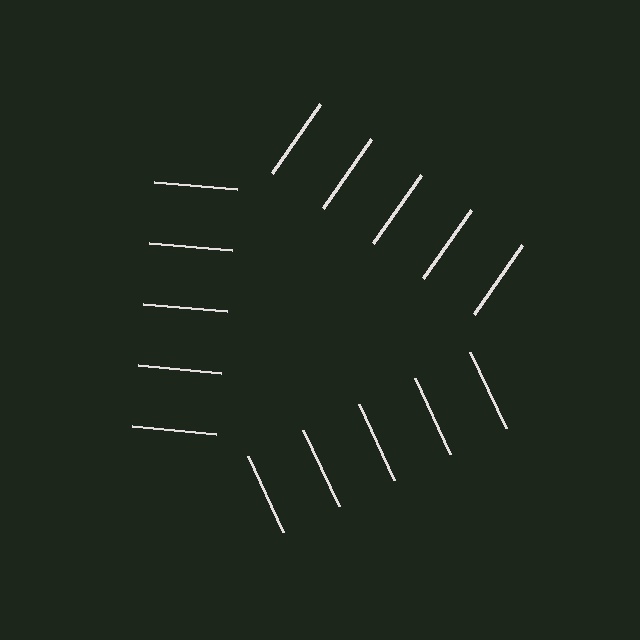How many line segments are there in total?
15 — 5 along each of the 3 edges.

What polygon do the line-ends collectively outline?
An illusory triangle — the line segments terminate on its edges but no continuous stroke is drawn.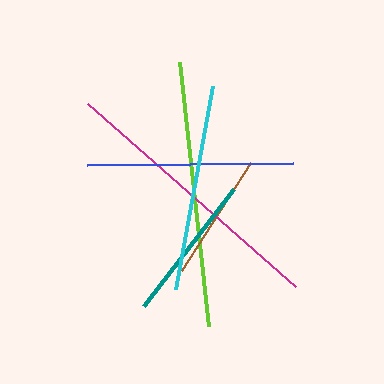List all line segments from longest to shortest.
From longest to shortest: magenta, lime, cyan, blue, teal, brown.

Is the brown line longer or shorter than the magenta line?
The magenta line is longer than the brown line.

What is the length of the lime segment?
The lime segment is approximately 265 pixels long.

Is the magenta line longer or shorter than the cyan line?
The magenta line is longer than the cyan line.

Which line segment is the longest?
The magenta line is the longest at approximately 277 pixels.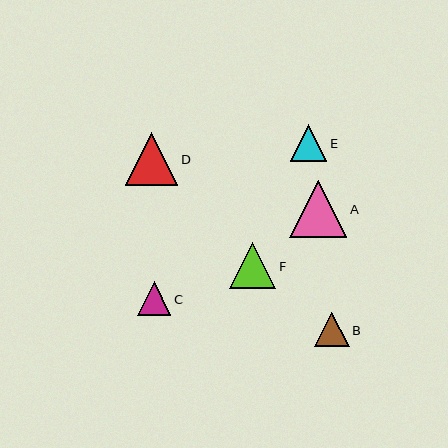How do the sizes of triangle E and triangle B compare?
Triangle E and triangle B are approximately the same size.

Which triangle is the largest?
Triangle A is the largest with a size of approximately 57 pixels.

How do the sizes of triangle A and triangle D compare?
Triangle A and triangle D are approximately the same size.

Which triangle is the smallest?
Triangle C is the smallest with a size of approximately 34 pixels.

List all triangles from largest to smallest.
From largest to smallest: A, D, F, E, B, C.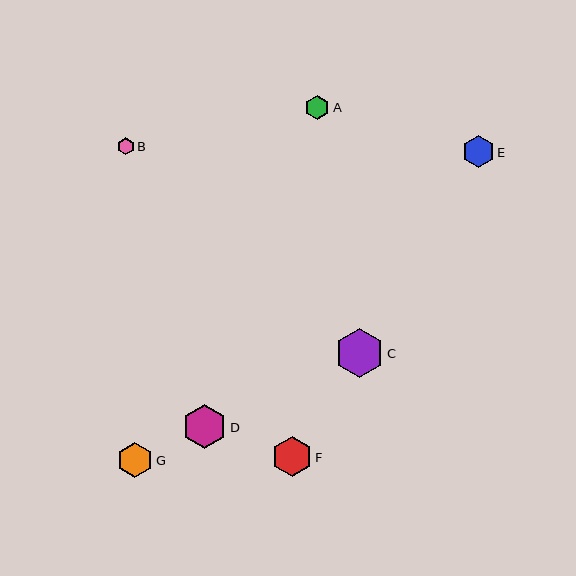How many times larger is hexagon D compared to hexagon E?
Hexagon D is approximately 1.4 times the size of hexagon E.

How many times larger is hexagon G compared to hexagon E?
Hexagon G is approximately 1.1 times the size of hexagon E.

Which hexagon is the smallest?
Hexagon B is the smallest with a size of approximately 17 pixels.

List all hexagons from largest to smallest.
From largest to smallest: C, D, F, G, E, A, B.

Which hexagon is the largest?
Hexagon C is the largest with a size of approximately 49 pixels.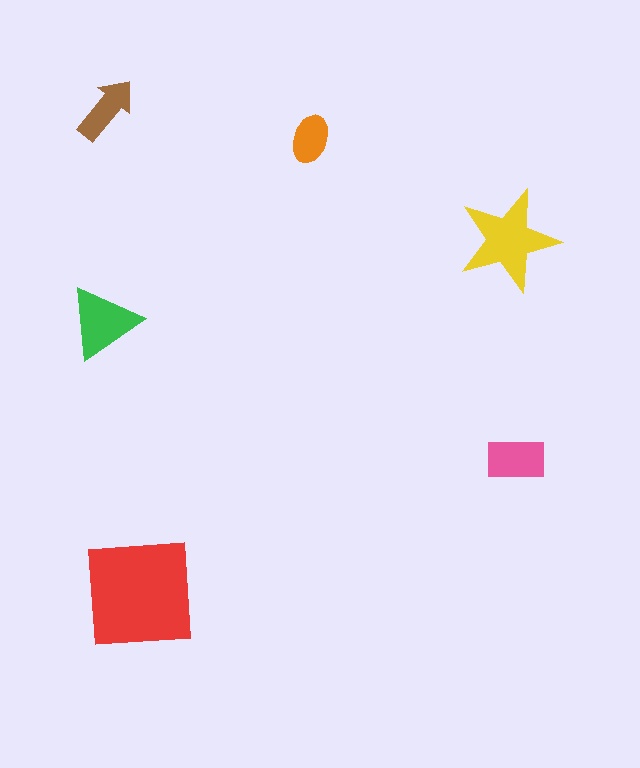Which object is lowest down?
The red square is bottommost.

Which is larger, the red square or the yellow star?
The red square.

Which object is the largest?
The red square.